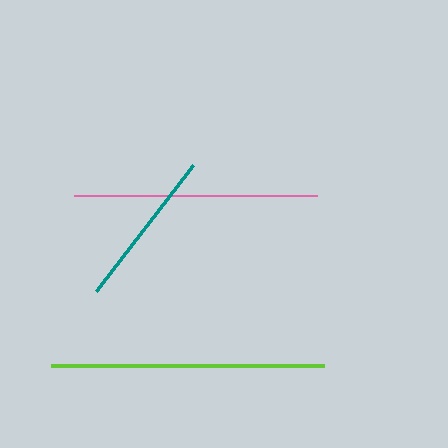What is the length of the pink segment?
The pink segment is approximately 243 pixels long.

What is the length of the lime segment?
The lime segment is approximately 273 pixels long.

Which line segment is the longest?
The lime line is the longest at approximately 273 pixels.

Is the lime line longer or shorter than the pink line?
The lime line is longer than the pink line.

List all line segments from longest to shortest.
From longest to shortest: lime, pink, teal.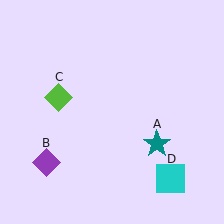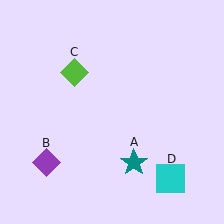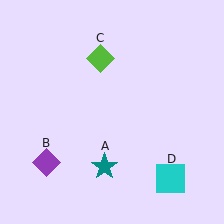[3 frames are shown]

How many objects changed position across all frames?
2 objects changed position: teal star (object A), lime diamond (object C).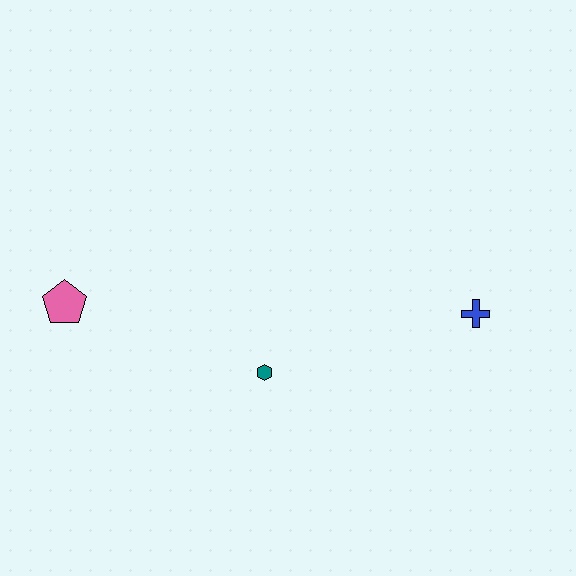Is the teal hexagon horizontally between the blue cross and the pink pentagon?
Yes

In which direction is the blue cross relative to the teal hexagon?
The blue cross is to the right of the teal hexagon.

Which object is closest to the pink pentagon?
The teal hexagon is closest to the pink pentagon.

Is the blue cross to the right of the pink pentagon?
Yes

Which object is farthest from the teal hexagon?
The blue cross is farthest from the teal hexagon.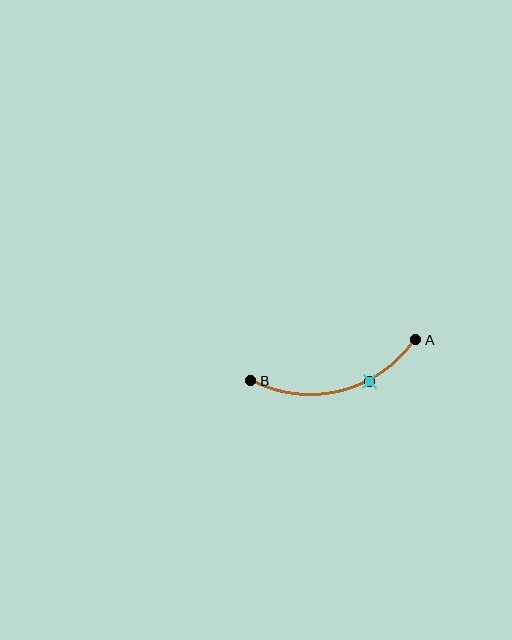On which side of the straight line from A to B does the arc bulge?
The arc bulges below the straight line connecting A and B.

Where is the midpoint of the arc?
The arc midpoint is the point on the curve farthest from the straight line joining A and B. It sits below that line.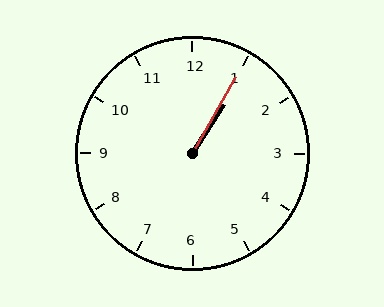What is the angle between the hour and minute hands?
Approximately 2 degrees.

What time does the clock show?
1:05.